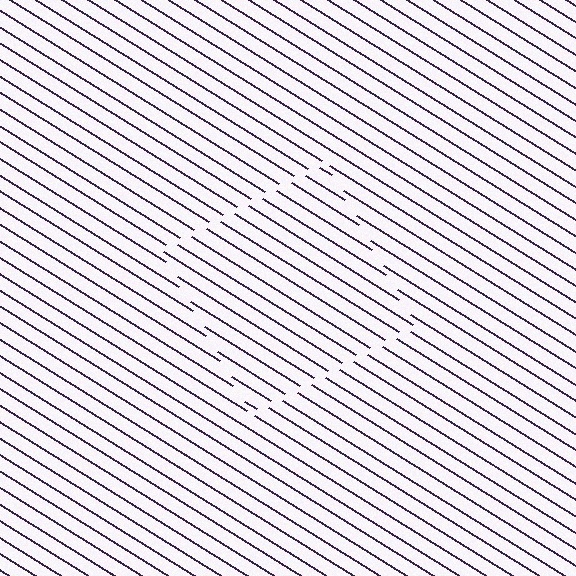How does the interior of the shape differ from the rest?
The interior of the shape contains the same grating, shifted by half a period — the contour is defined by the phase discontinuity where line-ends from the inner and outer gratings abut.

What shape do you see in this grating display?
An illusory square. The interior of the shape contains the same grating, shifted by half a period — the contour is defined by the phase discontinuity where line-ends from the inner and outer gratings abut.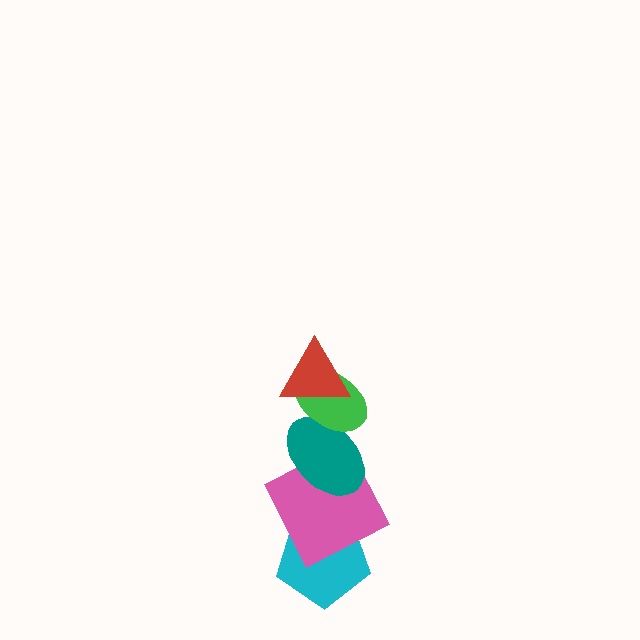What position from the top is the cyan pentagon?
The cyan pentagon is 5th from the top.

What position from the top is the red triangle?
The red triangle is 1st from the top.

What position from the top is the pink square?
The pink square is 4th from the top.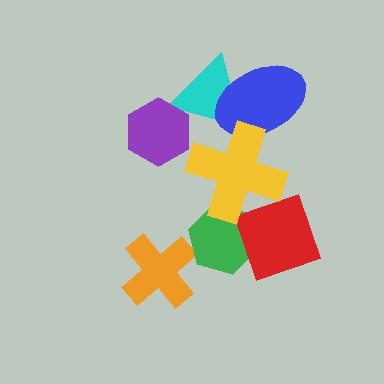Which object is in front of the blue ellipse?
The yellow cross is in front of the blue ellipse.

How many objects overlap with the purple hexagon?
1 object overlaps with the purple hexagon.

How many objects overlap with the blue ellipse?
2 objects overlap with the blue ellipse.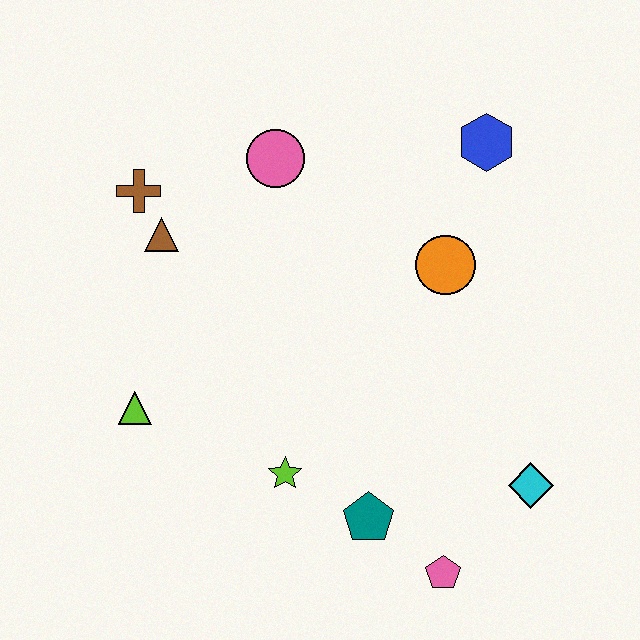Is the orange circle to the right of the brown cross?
Yes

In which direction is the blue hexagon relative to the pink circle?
The blue hexagon is to the right of the pink circle.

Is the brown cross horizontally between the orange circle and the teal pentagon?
No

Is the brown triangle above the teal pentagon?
Yes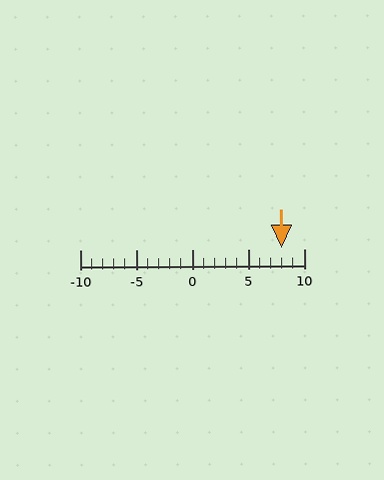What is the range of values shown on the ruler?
The ruler shows values from -10 to 10.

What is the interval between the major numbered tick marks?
The major tick marks are spaced 5 units apart.